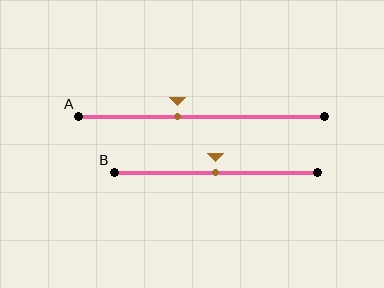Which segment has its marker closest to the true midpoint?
Segment B has its marker closest to the true midpoint.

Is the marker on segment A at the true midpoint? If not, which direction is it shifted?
No, the marker on segment A is shifted to the left by about 10% of the segment length.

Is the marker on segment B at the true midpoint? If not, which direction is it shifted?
Yes, the marker on segment B is at the true midpoint.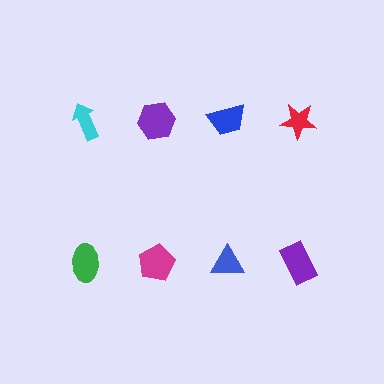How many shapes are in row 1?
4 shapes.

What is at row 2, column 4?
A purple rectangle.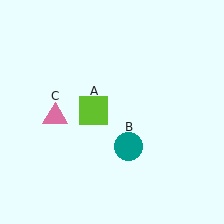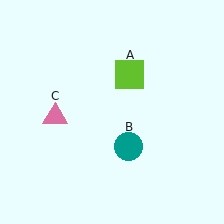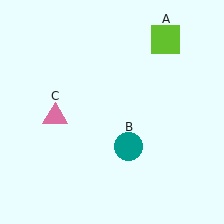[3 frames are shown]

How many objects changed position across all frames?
1 object changed position: lime square (object A).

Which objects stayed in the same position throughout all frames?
Teal circle (object B) and pink triangle (object C) remained stationary.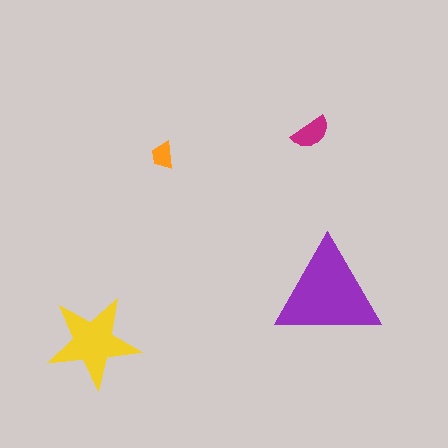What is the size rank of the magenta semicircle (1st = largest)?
3rd.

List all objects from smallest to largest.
The orange trapezoid, the magenta semicircle, the yellow star, the purple triangle.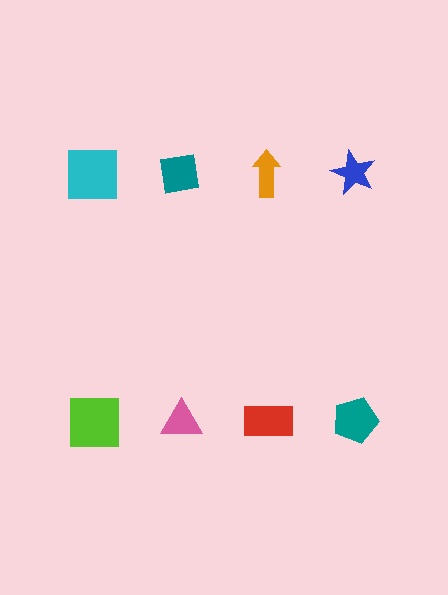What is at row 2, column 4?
A teal pentagon.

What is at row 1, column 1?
A cyan square.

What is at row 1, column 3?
An orange arrow.